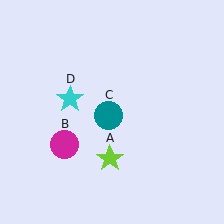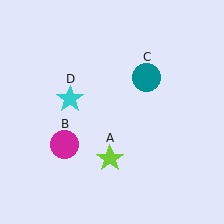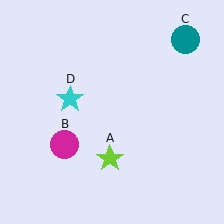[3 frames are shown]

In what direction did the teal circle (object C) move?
The teal circle (object C) moved up and to the right.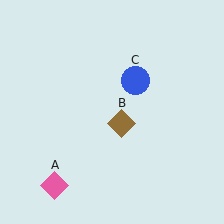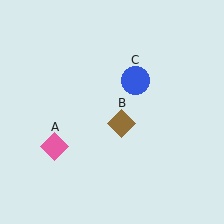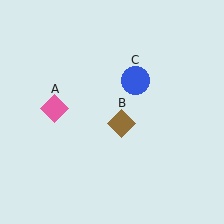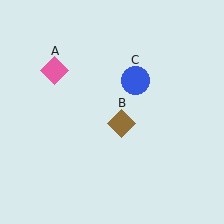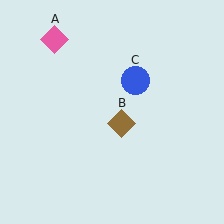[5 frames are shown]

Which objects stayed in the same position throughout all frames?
Brown diamond (object B) and blue circle (object C) remained stationary.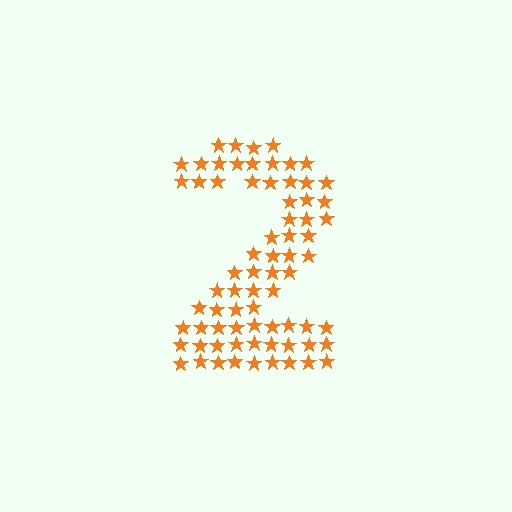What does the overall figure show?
The overall figure shows the digit 2.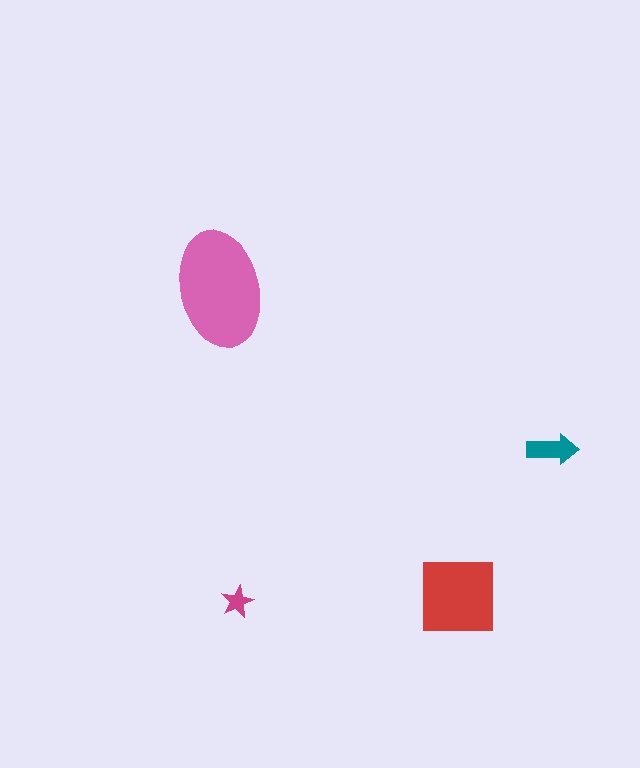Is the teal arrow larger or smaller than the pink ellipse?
Smaller.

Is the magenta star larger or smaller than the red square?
Smaller.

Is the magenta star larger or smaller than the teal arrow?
Smaller.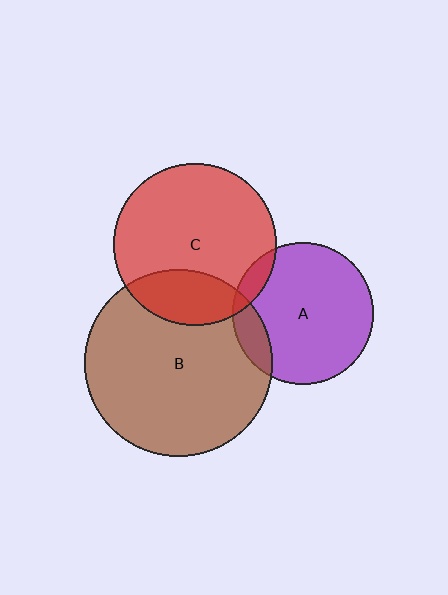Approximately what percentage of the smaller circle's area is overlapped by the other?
Approximately 10%.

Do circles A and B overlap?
Yes.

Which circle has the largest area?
Circle B (brown).